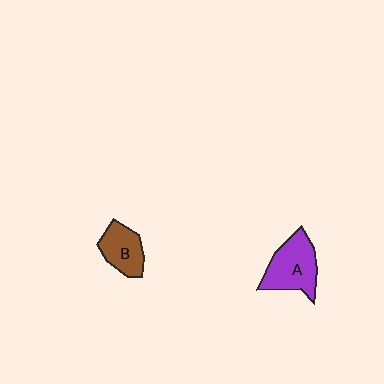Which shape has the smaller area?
Shape B (brown).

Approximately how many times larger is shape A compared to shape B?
Approximately 1.4 times.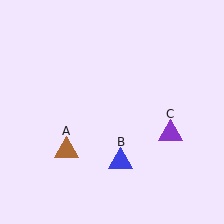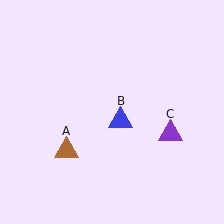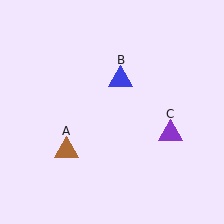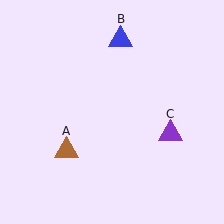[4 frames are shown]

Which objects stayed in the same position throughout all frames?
Brown triangle (object A) and purple triangle (object C) remained stationary.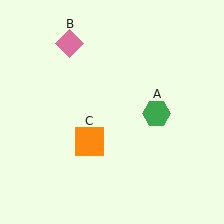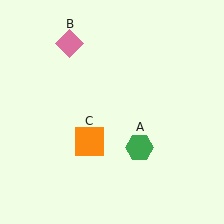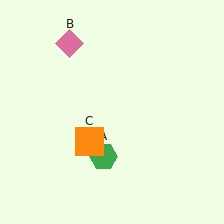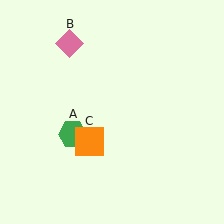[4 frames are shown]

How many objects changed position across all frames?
1 object changed position: green hexagon (object A).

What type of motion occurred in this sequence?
The green hexagon (object A) rotated clockwise around the center of the scene.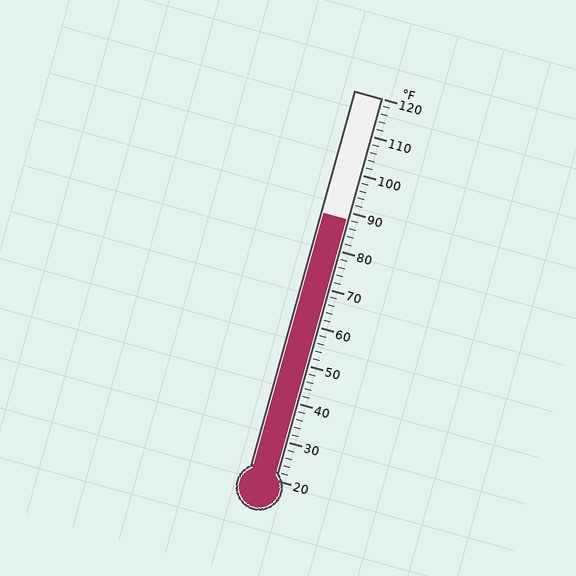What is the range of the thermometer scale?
The thermometer scale ranges from 20°F to 120°F.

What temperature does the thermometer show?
The thermometer shows approximately 88°F.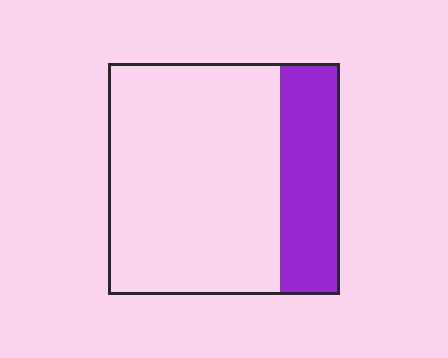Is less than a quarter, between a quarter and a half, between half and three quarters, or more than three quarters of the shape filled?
Between a quarter and a half.